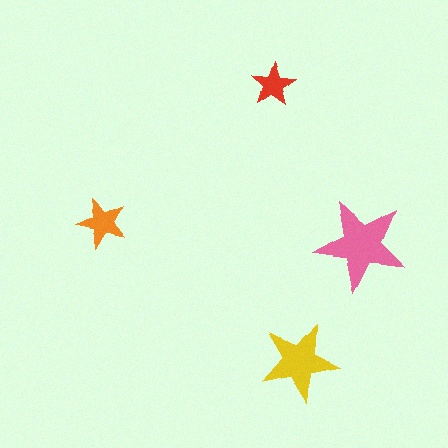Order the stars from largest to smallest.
the pink one, the yellow one, the orange one, the red one.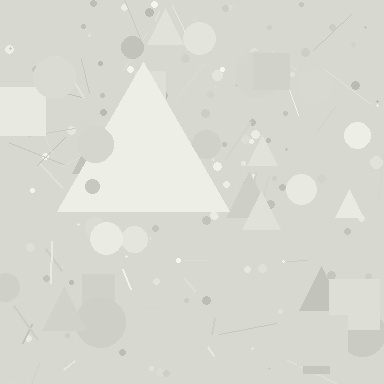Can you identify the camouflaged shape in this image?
The camouflaged shape is a triangle.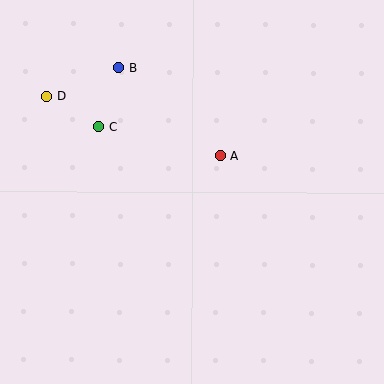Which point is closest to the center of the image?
Point A at (220, 156) is closest to the center.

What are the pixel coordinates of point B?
Point B is at (118, 67).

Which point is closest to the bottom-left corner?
Point C is closest to the bottom-left corner.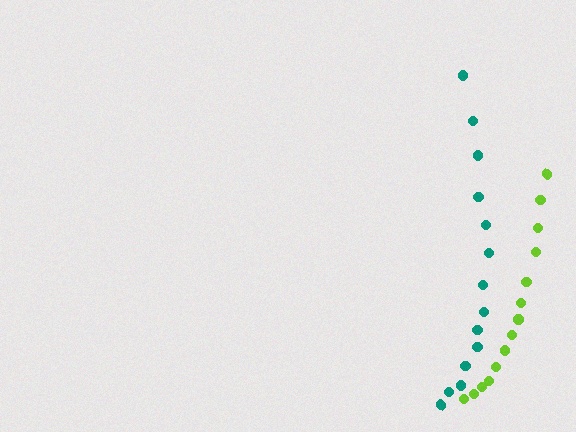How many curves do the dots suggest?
There are 2 distinct paths.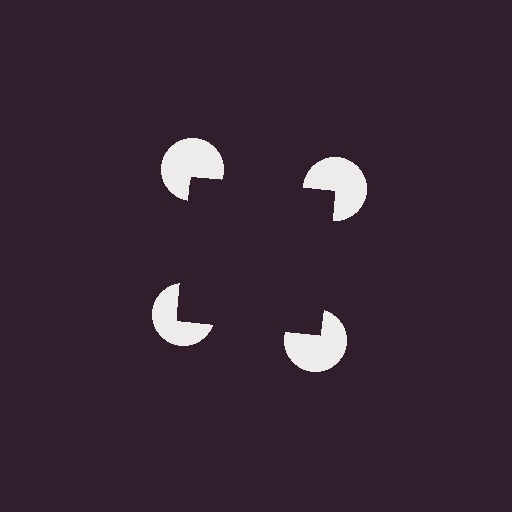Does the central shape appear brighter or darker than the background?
It typically appears slightly darker than the background, even though no actual brightness change is drawn.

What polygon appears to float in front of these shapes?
An illusory square — its edges are inferred from the aligned wedge cuts in the pac-man discs, not physically drawn.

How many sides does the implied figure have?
4 sides.